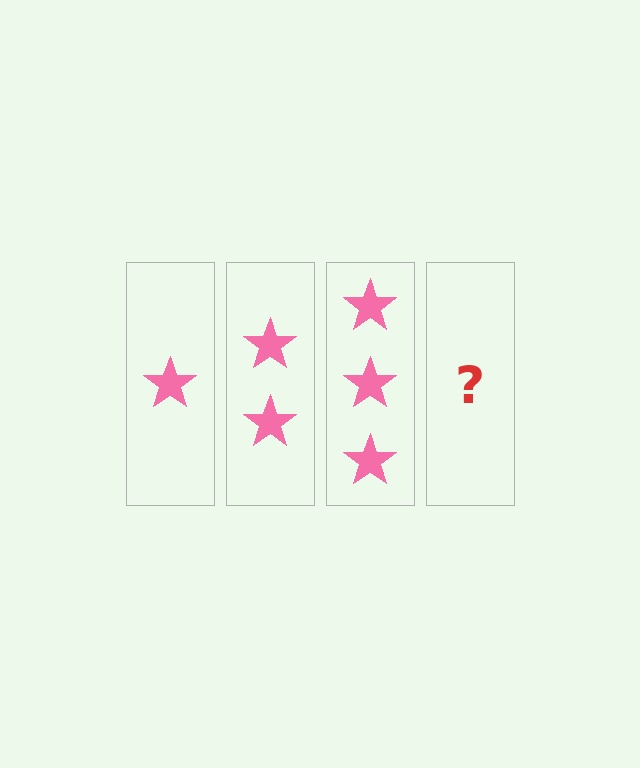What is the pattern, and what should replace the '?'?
The pattern is that each step adds one more star. The '?' should be 4 stars.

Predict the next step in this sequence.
The next step is 4 stars.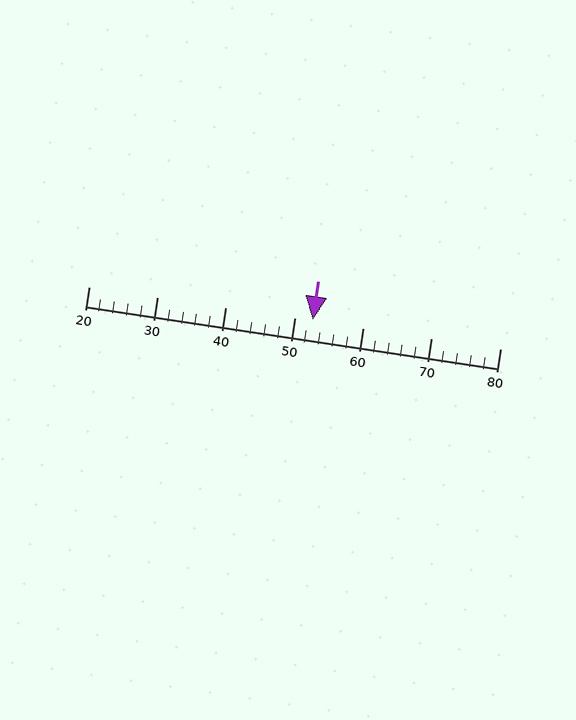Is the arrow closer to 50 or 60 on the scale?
The arrow is closer to 50.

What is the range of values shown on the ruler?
The ruler shows values from 20 to 80.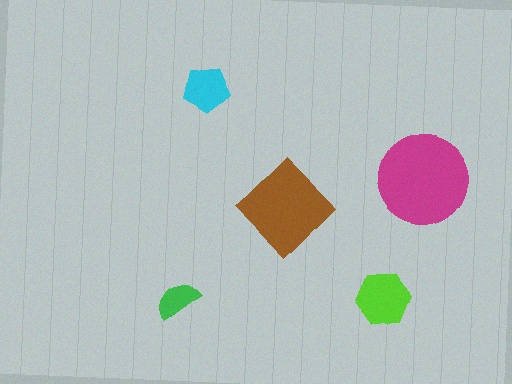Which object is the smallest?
The green semicircle.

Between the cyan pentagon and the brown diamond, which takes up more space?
The brown diamond.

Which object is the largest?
The magenta circle.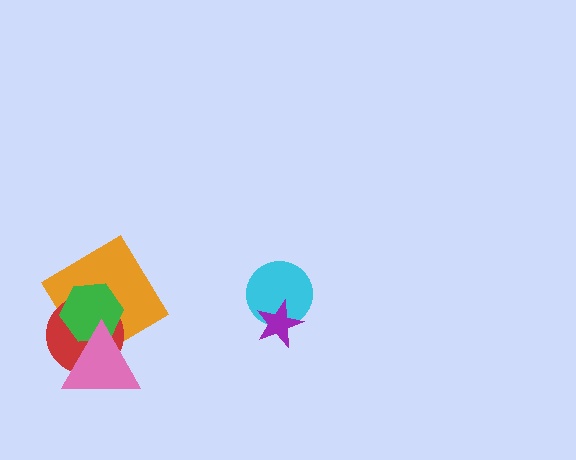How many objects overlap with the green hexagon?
3 objects overlap with the green hexagon.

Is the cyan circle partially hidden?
Yes, it is partially covered by another shape.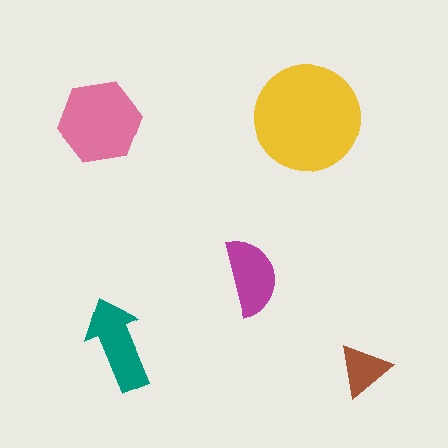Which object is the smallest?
The brown triangle.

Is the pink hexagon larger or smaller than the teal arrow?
Larger.